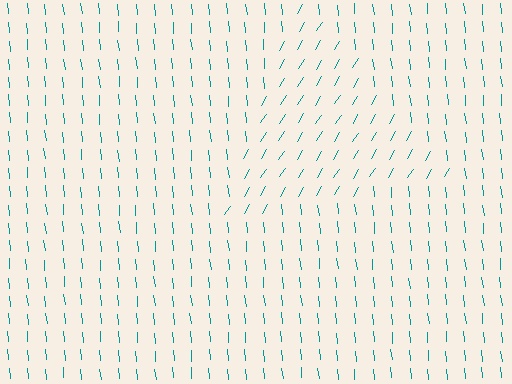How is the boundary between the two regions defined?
The boundary is defined purely by a change in line orientation (approximately 37 degrees difference). All lines are the same color and thickness.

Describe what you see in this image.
The image is filled with small teal line segments. A triangle region in the image has lines oriented differently from the surrounding lines, creating a visible texture boundary.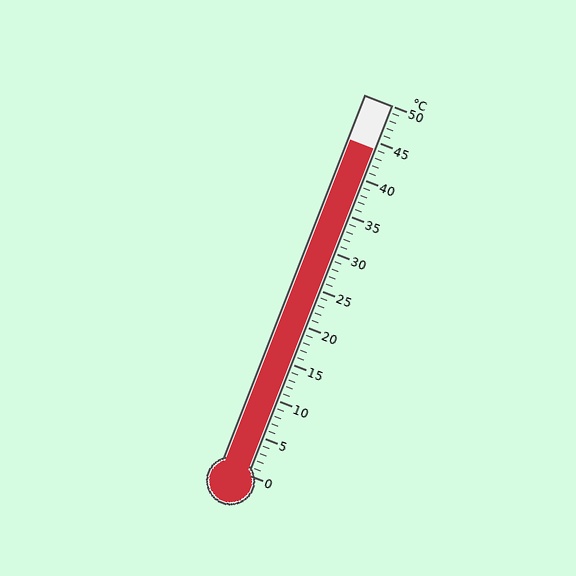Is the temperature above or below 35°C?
The temperature is above 35°C.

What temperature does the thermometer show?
The thermometer shows approximately 44°C.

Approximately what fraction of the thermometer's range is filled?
The thermometer is filled to approximately 90% of its range.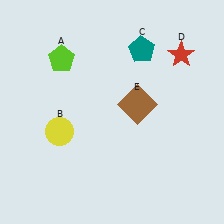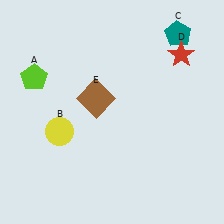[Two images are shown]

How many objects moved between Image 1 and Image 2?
3 objects moved between the two images.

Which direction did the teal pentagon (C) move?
The teal pentagon (C) moved right.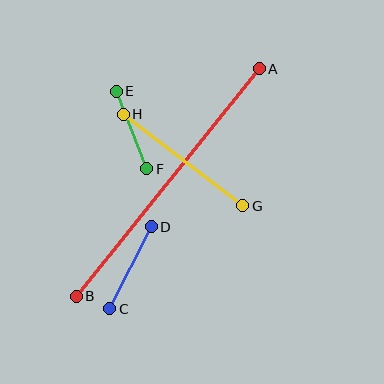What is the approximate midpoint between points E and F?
The midpoint is at approximately (132, 130) pixels.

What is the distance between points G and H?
The distance is approximately 151 pixels.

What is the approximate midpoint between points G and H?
The midpoint is at approximately (183, 160) pixels.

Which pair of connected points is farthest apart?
Points A and B are farthest apart.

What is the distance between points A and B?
The distance is approximately 292 pixels.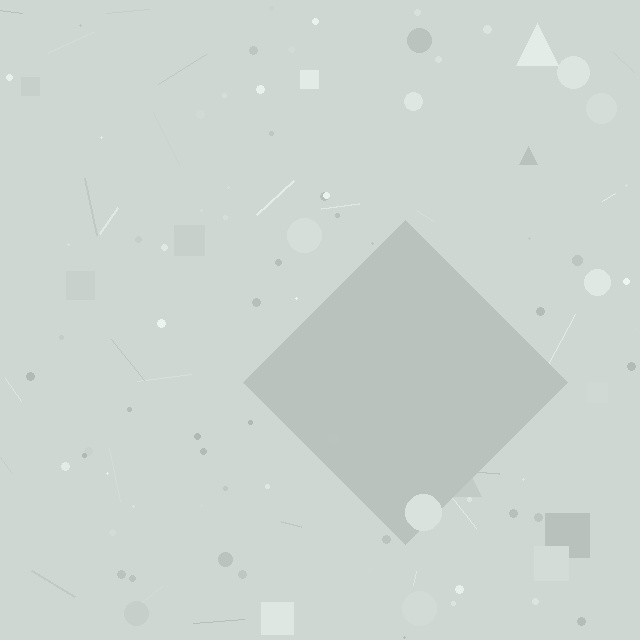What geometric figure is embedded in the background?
A diamond is embedded in the background.